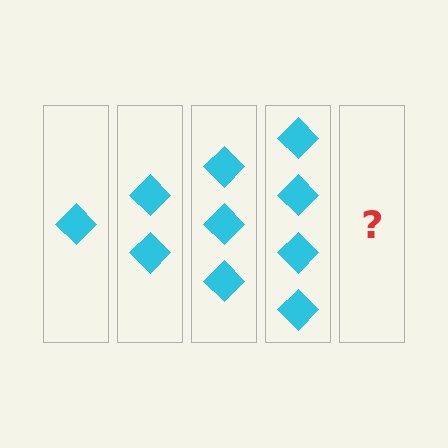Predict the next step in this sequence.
The next step is 5 diamonds.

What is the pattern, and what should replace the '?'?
The pattern is that each step adds one more diamond. The '?' should be 5 diamonds.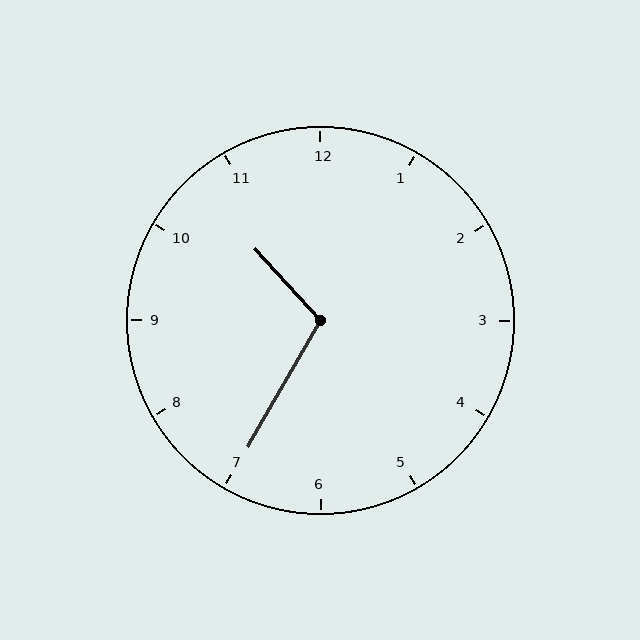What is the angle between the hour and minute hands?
Approximately 108 degrees.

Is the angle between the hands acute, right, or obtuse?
It is obtuse.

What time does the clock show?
10:35.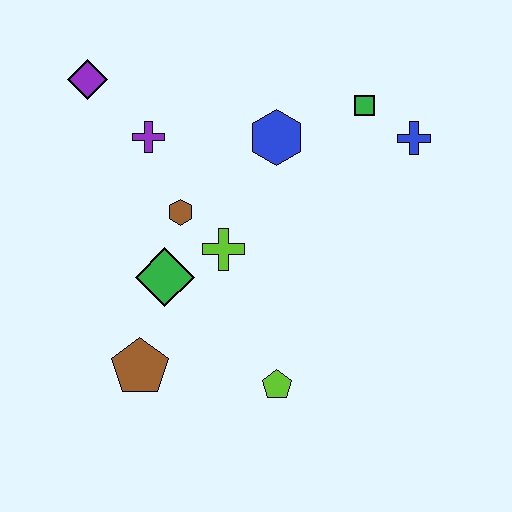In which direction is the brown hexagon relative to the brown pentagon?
The brown hexagon is above the brown pentagon.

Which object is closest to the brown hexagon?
The lime cross is closest to the brown hexagon.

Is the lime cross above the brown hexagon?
No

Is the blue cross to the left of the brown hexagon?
No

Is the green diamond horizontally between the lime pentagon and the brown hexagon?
No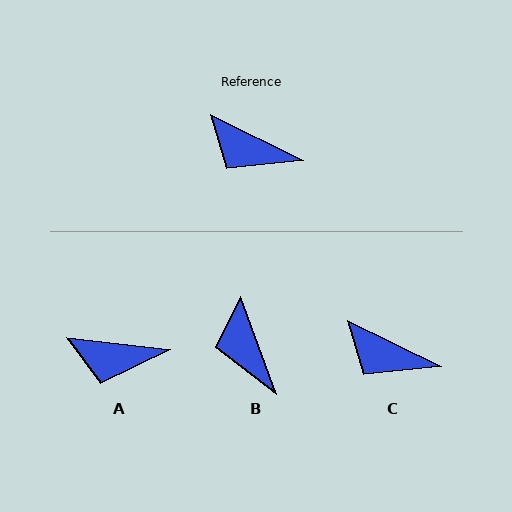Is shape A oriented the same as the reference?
No, it is off by about 20 degrees.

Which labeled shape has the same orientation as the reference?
C.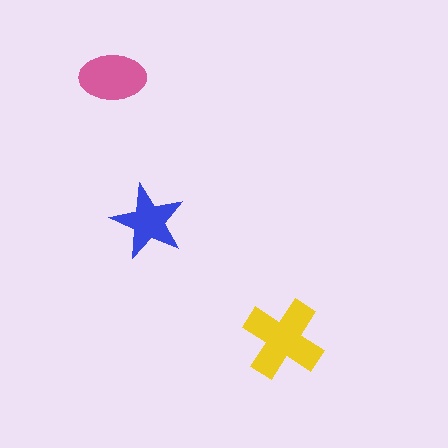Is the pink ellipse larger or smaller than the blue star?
Larger.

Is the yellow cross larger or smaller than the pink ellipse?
Larger.